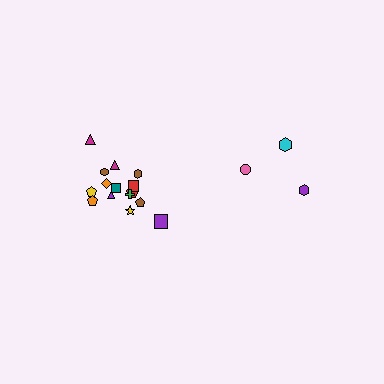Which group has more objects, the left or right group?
The left group.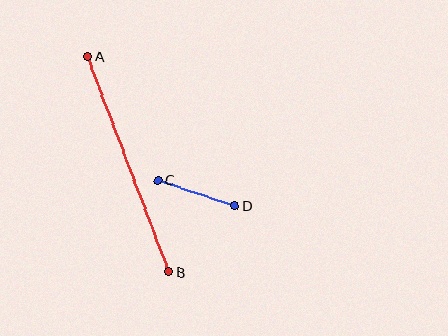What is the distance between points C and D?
The distance is approximately 81 pixels.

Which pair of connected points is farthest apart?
Points A and B are farthest apart.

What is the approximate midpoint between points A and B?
The midpoint is at approximately (128, 164) pixels.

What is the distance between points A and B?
The distance is approximately 230 pixels.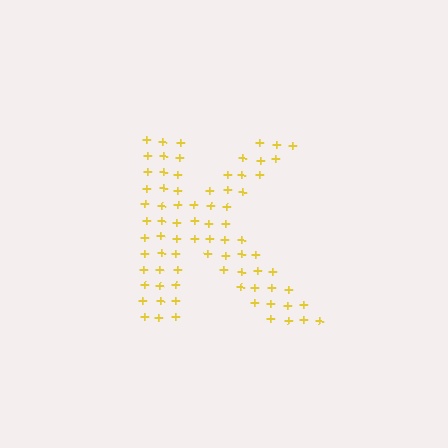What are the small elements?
The small elements are plus signs.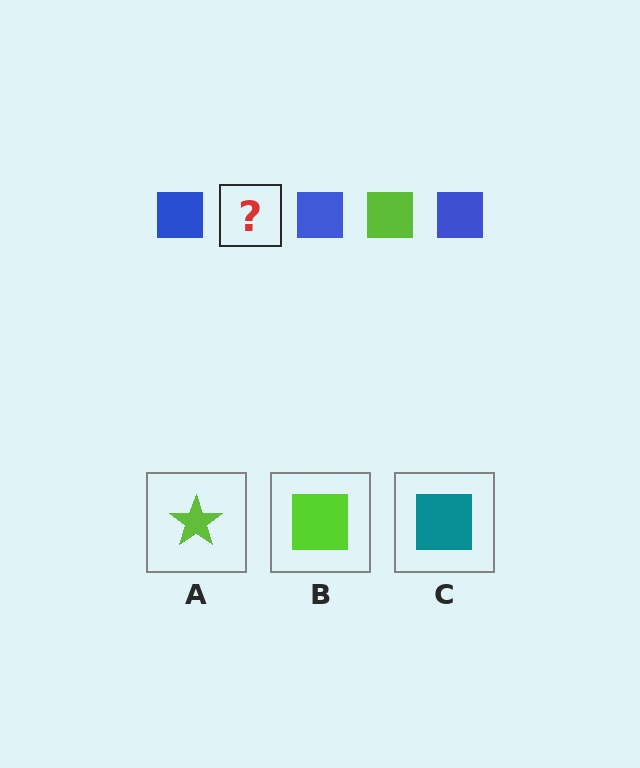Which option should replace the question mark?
Option B.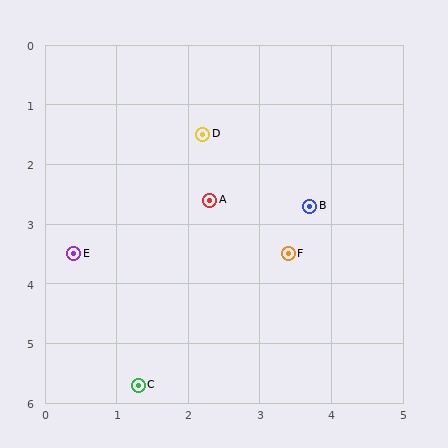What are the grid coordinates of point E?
Point E is at approximately (0.4, 3.5).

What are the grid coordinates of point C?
Point C is at approximately (1.3, 5.7).